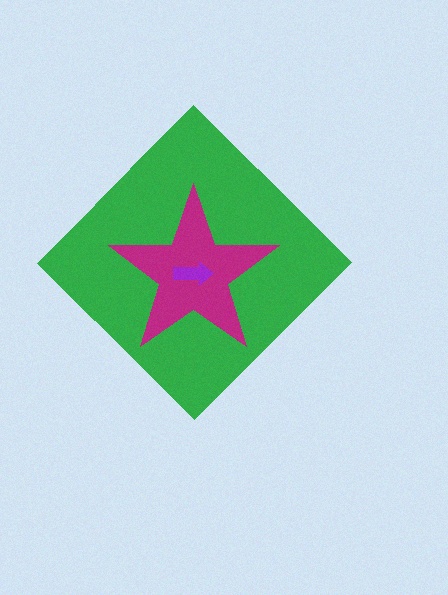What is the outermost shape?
The green diamond.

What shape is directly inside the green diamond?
The magenta star.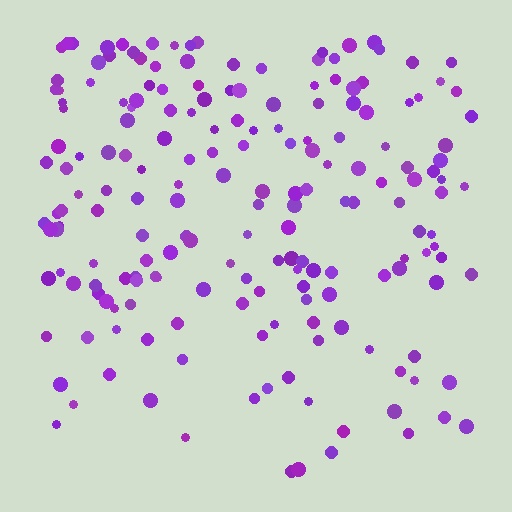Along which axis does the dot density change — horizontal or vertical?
Vertical.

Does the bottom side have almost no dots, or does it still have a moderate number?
Still a moderate number, just noticeably fewer than the top.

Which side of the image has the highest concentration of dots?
The top.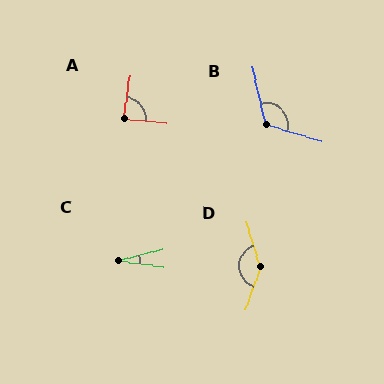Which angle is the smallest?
C, at approximately 24 degrees.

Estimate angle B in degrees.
Approximately 120 degrees.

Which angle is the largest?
D, at approximately 144 degrees.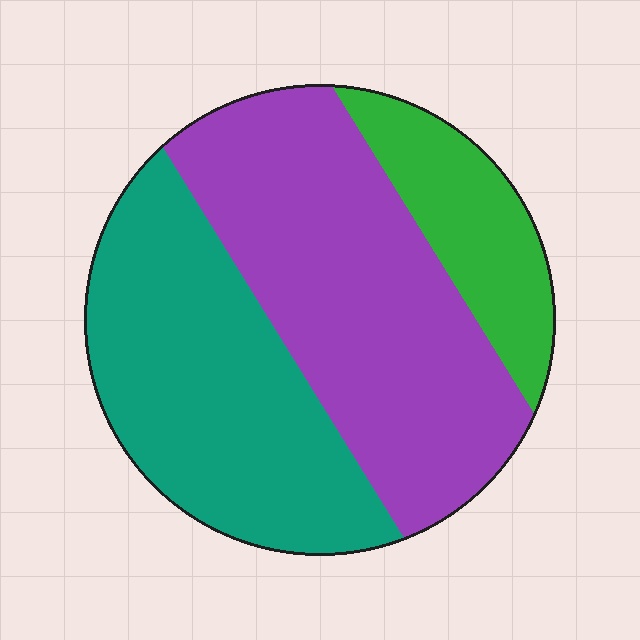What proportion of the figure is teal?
Teal takes up between a quarter and a half of the figure.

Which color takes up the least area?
Green, at roughly 15%.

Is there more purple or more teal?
Purple.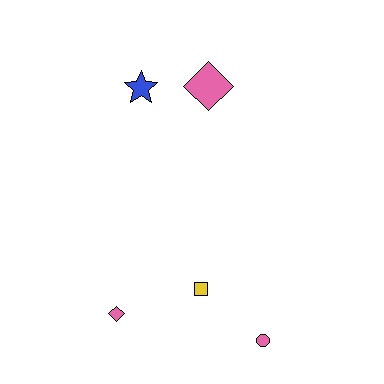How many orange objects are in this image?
There are no orange objects.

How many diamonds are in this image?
There are 2 diamonds.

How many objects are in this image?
There are 5 objects.